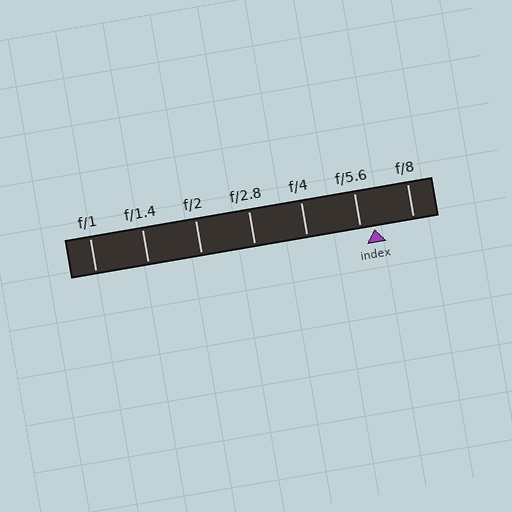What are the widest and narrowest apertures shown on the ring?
The widest aperture shown is f/1 and the narrowest is f/8.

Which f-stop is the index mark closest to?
The index mark is closest to f/5.6.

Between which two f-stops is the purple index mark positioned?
The index mark is between f/5.6 and f/8.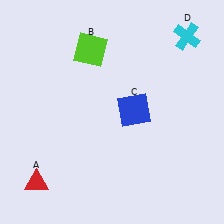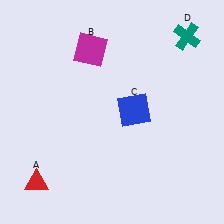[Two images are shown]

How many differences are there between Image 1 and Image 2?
There are 2 differences between the two images.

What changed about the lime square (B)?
In Image 1, B is lime. In Image 2, it changed to magenta.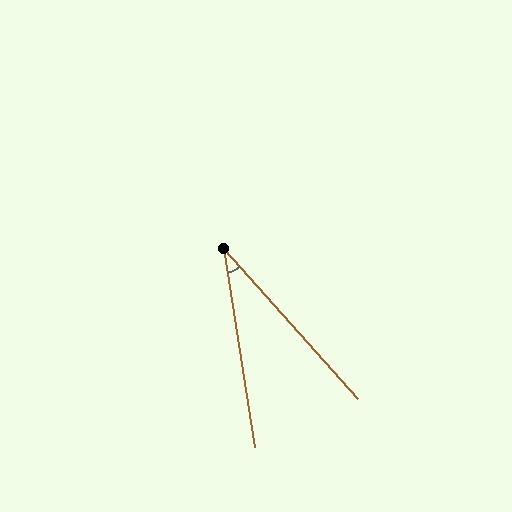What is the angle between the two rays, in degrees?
Approximately 33 degrees.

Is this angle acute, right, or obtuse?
It is acute.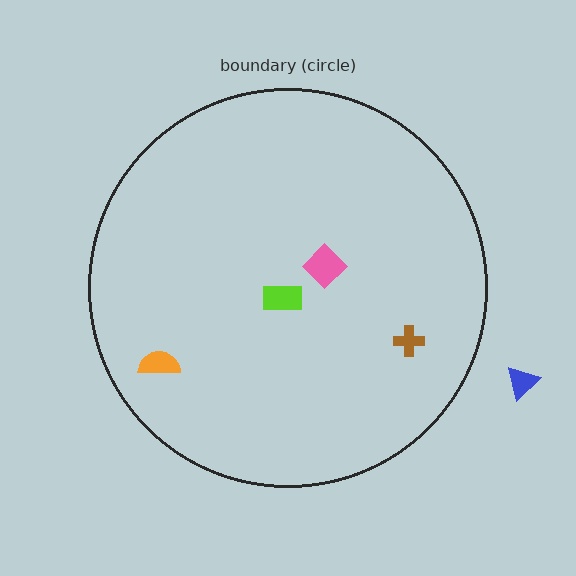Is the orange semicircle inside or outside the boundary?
Inside.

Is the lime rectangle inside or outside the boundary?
Inside.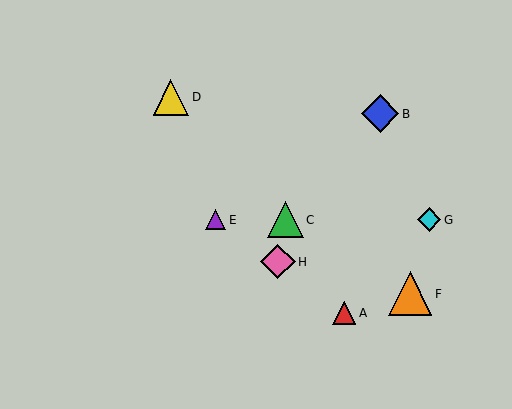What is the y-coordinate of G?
Object G is at y≈220.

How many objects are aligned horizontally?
3 objects (C, E, G) are aligned horizontally.